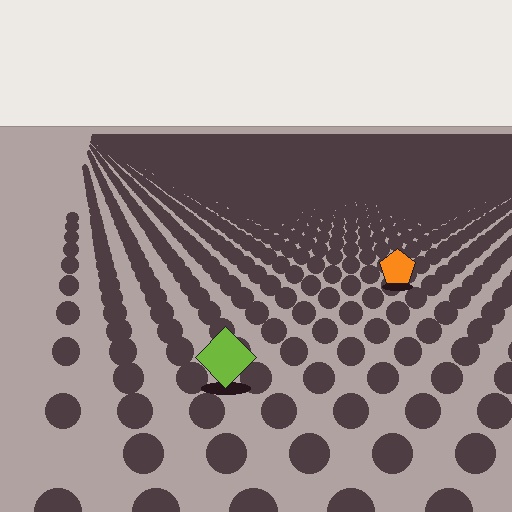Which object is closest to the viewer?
The lime diamond is closest. The texture marks near it are larger and more spread out.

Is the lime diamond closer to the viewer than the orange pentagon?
Yes. The lime diamond is closer — you can tell from the texture gradient: the ground texture is coarser near it.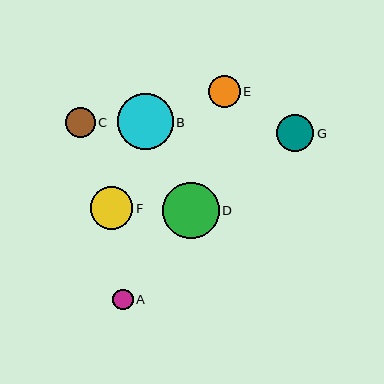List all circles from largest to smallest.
From largest to smallest: D, B, F, G, E, C, A.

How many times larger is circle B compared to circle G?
Circle B is approximately 1.5 times the size of circle G.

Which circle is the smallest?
Circle A is the smallest with a size of approximately 20 pixels.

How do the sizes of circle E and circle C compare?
Circle E and circle C are approximately the same size.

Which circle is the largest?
Circle D is the largest with a size of approximately 56 pixels.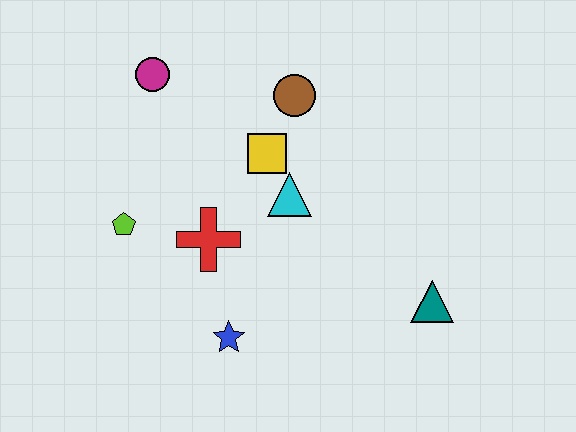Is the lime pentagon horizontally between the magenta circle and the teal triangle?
No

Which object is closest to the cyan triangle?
The yellow square is closest to the cyan triangle.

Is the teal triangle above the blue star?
Yes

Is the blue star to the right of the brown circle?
No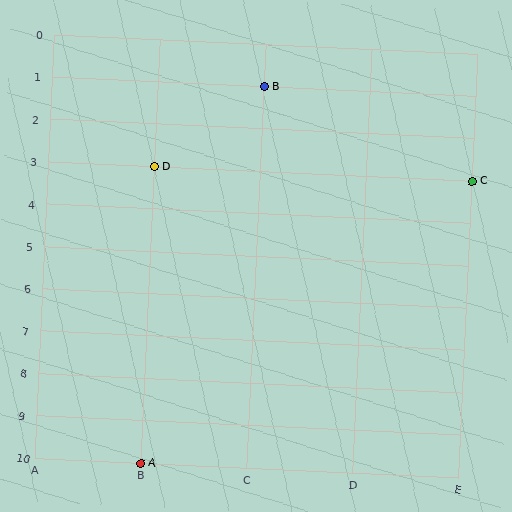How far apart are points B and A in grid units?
Points B and A are 1 column and 9 rows apart (about 9.1 grid units diagonally).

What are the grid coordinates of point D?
Point D is at grid coordinates (B, 3).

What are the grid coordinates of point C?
Point C is at grid coordinates (E, 3).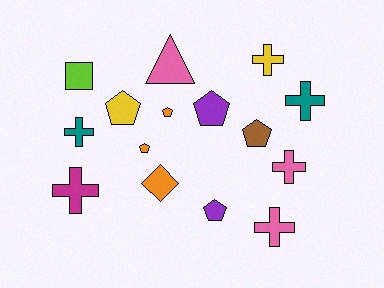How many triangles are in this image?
There is 1 triangle.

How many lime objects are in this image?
There is 1 lime object.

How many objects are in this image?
There are 15 objects.